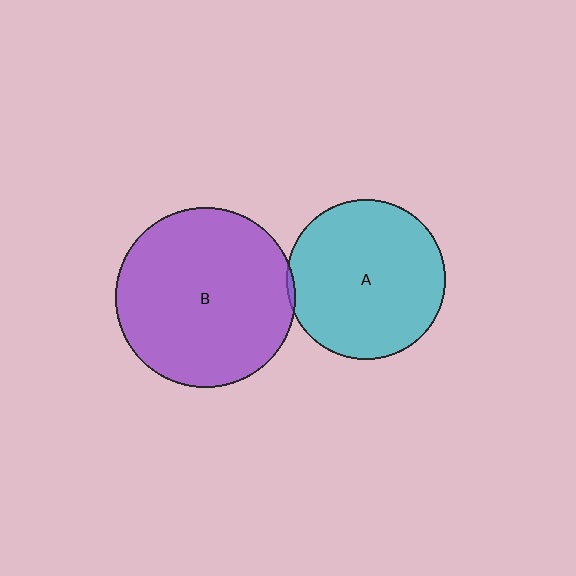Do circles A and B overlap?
Yes.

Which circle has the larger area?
Circle B (purple).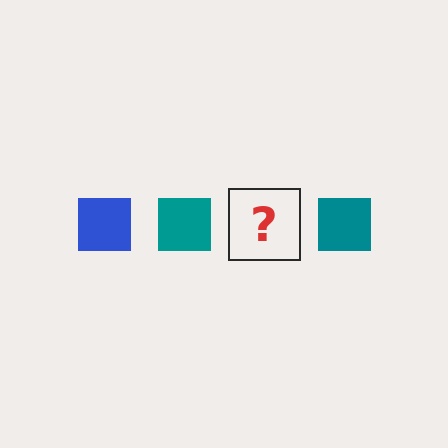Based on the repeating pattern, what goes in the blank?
The blank should be a blue square.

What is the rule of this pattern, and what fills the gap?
The rule is that the pattern cycles through blue, teal squares. The gap should be filled with a blue square.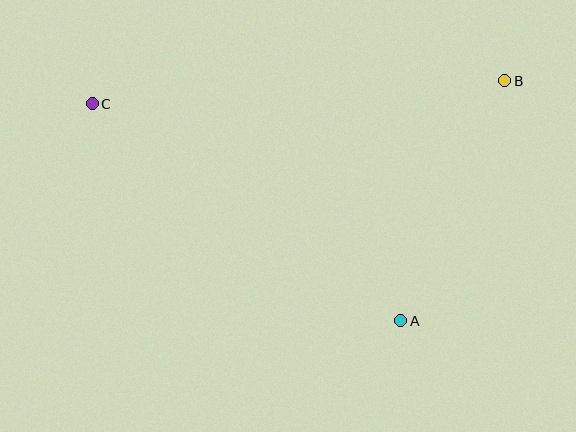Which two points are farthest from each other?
Points B and C are farthest from each other.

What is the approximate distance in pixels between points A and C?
The distance between A and C is approximately 377 pixels.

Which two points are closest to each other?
Points A and B are closest to each other.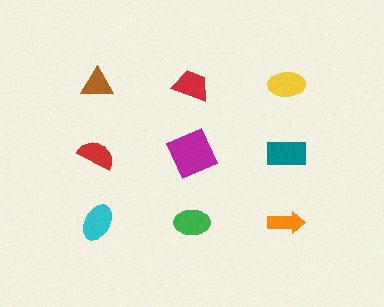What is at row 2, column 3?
A teal rectangle.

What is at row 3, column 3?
An orange arrow.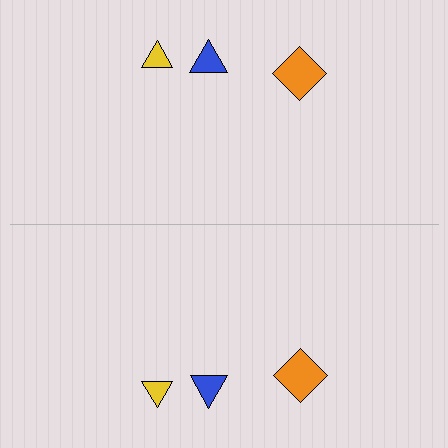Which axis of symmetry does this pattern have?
The pattern has a horizontal axis of symmetry running through the center of the image.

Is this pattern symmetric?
Yes, this pattern has bilateral (reflection) symmetry.